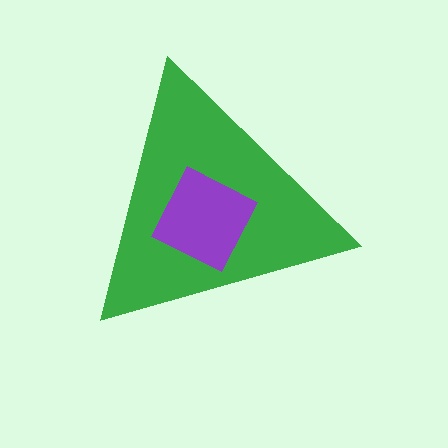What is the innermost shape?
The purple square.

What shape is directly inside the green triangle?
The purple square.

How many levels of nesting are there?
2.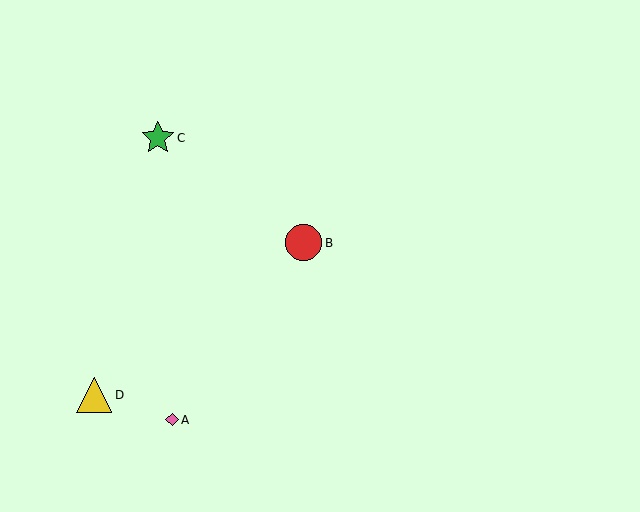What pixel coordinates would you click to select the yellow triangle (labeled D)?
Click at (94, 395) to select the yellow triangle D.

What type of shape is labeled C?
Shape C is a green star.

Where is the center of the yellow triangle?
The center of the yellow triangle is at (94, 395).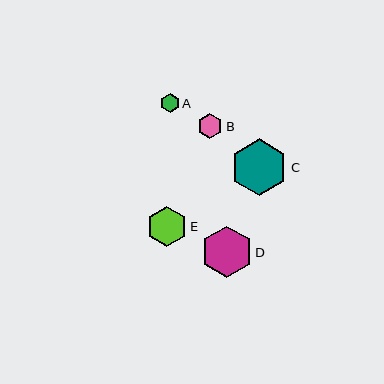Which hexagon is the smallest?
Hexagon A is the smallest with a size of approximately 19 pixels.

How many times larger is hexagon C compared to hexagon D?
Hexagon C is approximately 1.1 times the size of hexagon D.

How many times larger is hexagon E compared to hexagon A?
Hexagon E is approximately 2.2 times the size of hexagon A.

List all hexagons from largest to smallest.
From largest to smallest: C, D, E, B, A.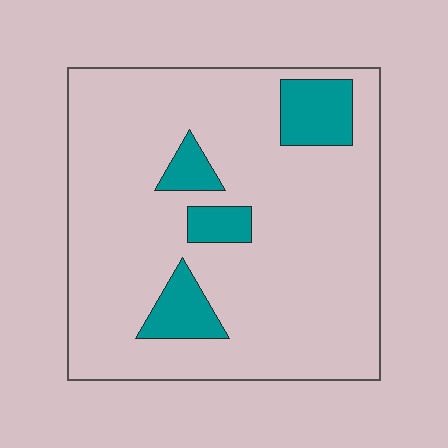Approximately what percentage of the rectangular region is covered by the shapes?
Approximately 15%.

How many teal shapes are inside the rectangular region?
4.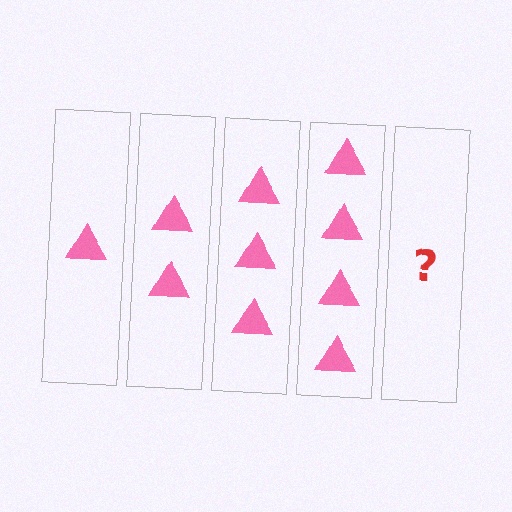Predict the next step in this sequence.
The next step is 5 triangles.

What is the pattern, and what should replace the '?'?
The pattern is that each step adds one more triangle. The '?' should be 5 triangles.